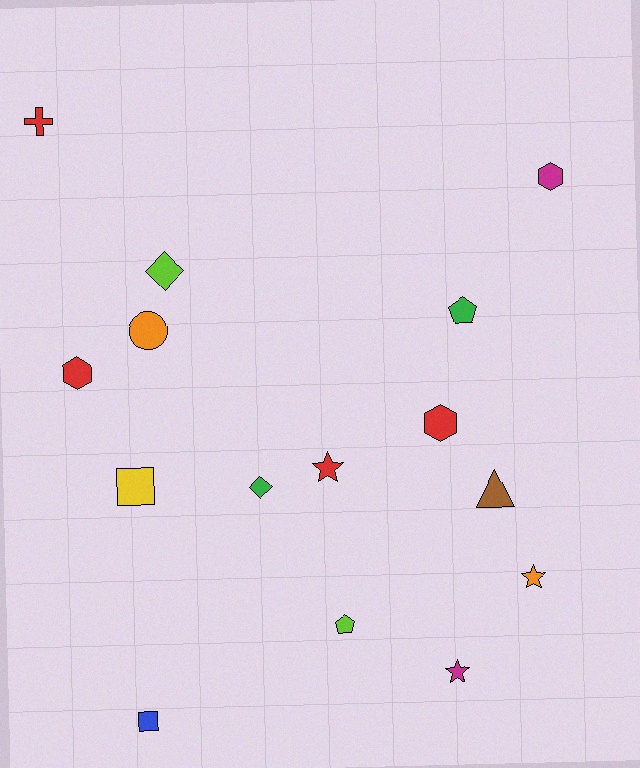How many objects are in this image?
There are 15 objects.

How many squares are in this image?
There are 2 squares.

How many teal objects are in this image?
There are no teal objects.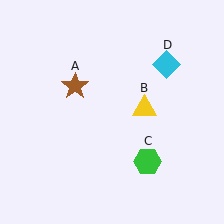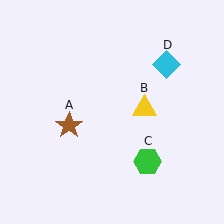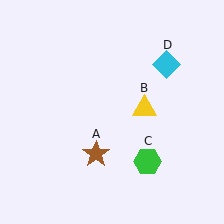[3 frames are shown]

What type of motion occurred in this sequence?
The brown star (object A) rotated counterclockwise around the center of the scene.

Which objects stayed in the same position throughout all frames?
Yellow triangle (object B) and green hexagon (object C) and cyan diamond (object D) remained stationary.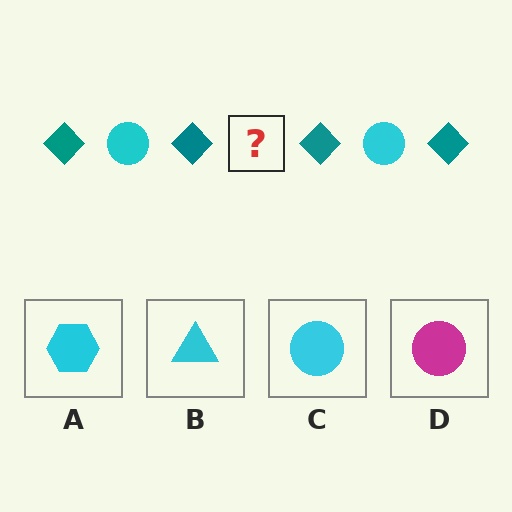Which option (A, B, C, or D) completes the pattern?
C.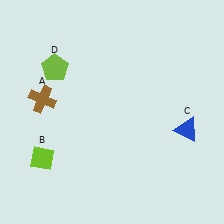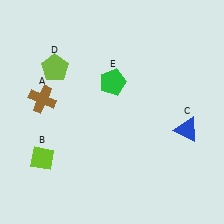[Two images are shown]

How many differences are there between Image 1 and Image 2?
There is 1 difference between the two images.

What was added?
A green pentagon (E) was added in Image 2.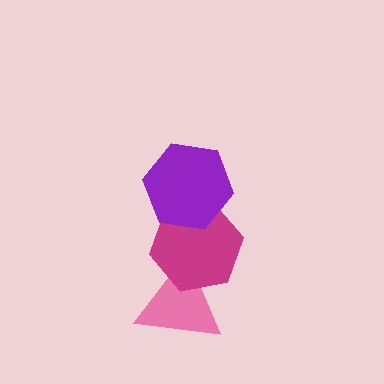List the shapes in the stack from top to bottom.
From top to bottom: the purple hexagon, the magenta hexagon, the pink triangle.